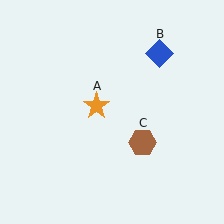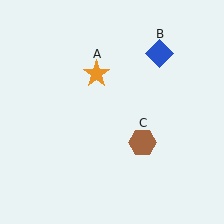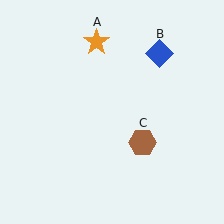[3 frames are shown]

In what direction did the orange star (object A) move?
The orange star (object A) moved up.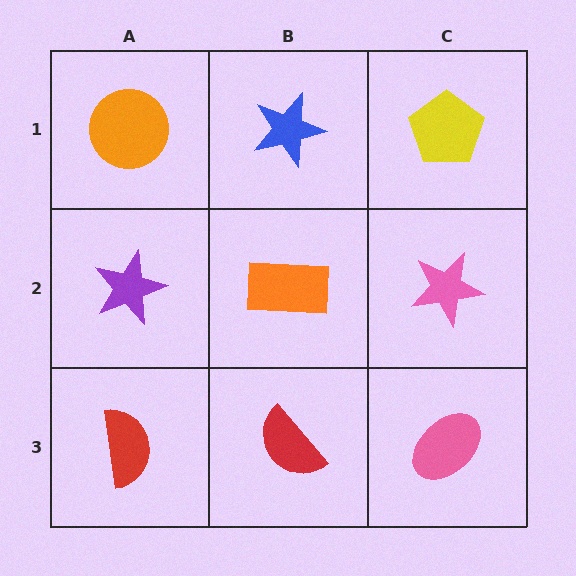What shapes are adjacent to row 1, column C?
A pink star (row 2, column C), a blue star (row 1, column B).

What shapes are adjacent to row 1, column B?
An orange rectangle (row 2, column B), an orange circle (row 1, column A), a yellow pentagon (row 1, column C).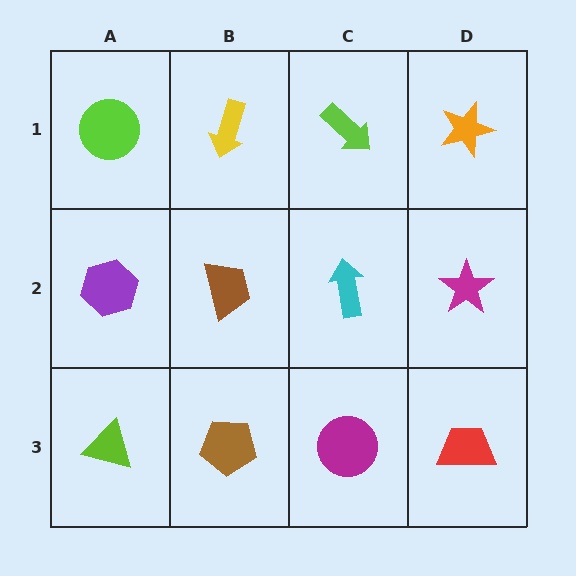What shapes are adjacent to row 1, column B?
A brown trapezoid (row 2, column B), a lime circle (row 1, column A), a lime arrow (row 1, column C).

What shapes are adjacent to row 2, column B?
A yellow arrow (row 1, column B), a brown pentagon (row 3, column B), a purple hexagon (row 2, column A), a cyan arrow (row 2, column C).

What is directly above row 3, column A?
A purple hexagon.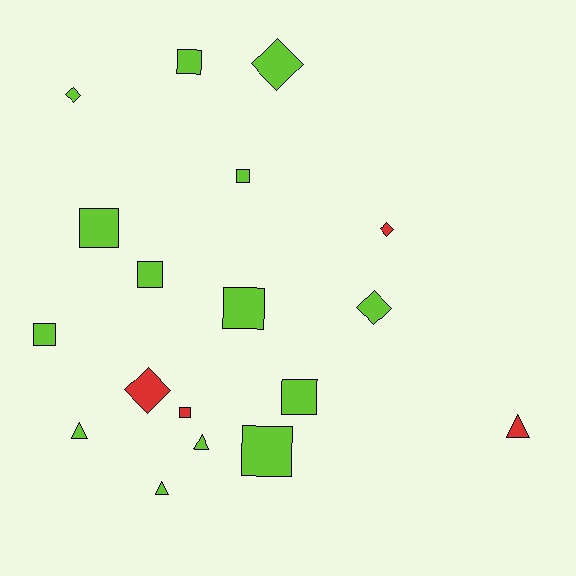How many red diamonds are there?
There are 2 red diamonds.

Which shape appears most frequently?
Square, with 9 objects.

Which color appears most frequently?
Lime, with 14 objects.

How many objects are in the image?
There are 18 objects.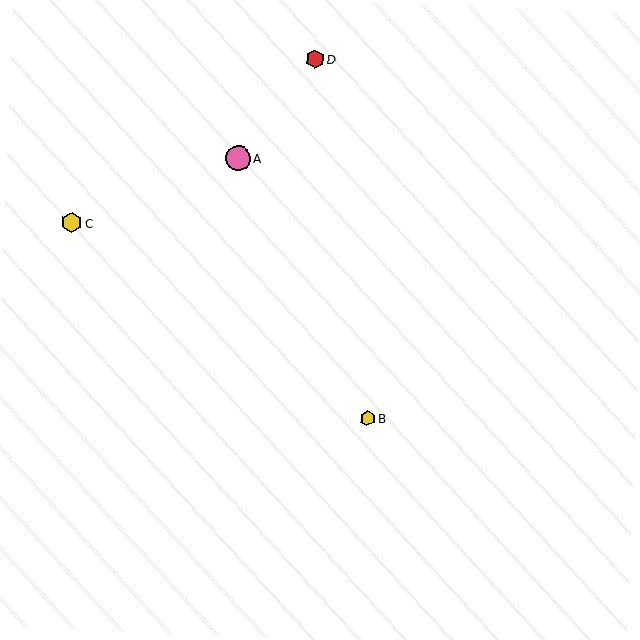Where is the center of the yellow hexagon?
The center of the yellow hexagon is at (368, 418).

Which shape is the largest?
The pink circle (labeled A) is the largest.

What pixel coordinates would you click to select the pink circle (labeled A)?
Click at (238, 158) to select the pink circle A.